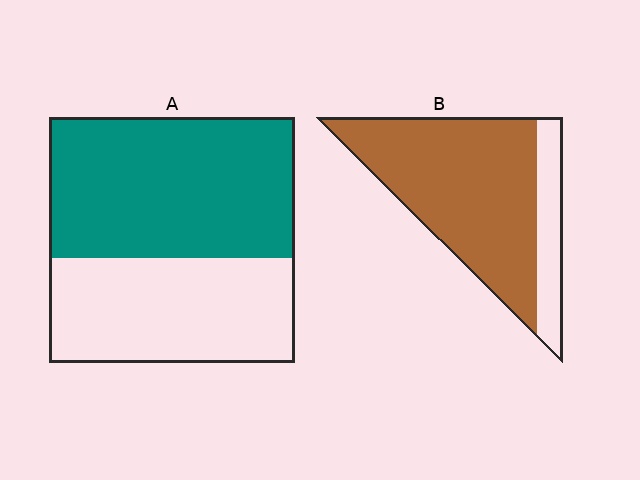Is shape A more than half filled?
Yes.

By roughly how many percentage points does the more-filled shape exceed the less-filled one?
By roughly 25 percentage points (B over A).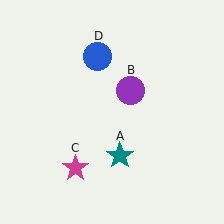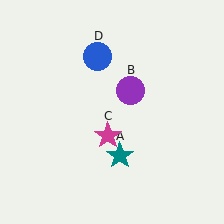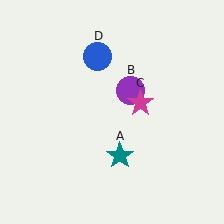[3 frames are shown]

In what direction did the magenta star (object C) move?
The magenta star (object C) moved up and to the right.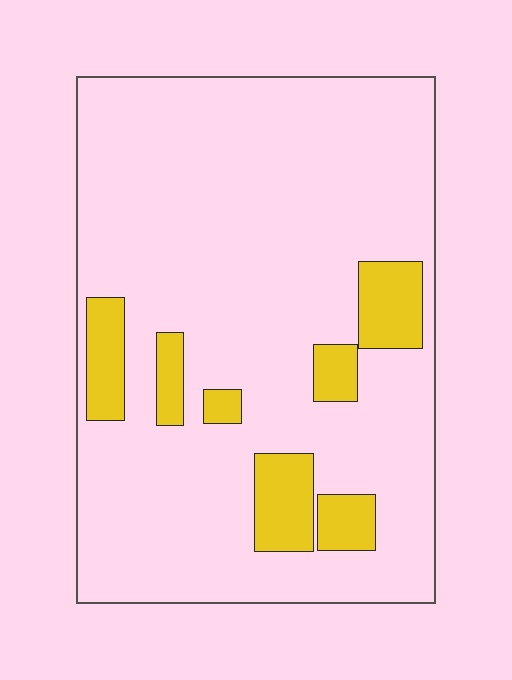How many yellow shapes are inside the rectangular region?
7.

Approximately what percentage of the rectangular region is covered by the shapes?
Approximately 15%.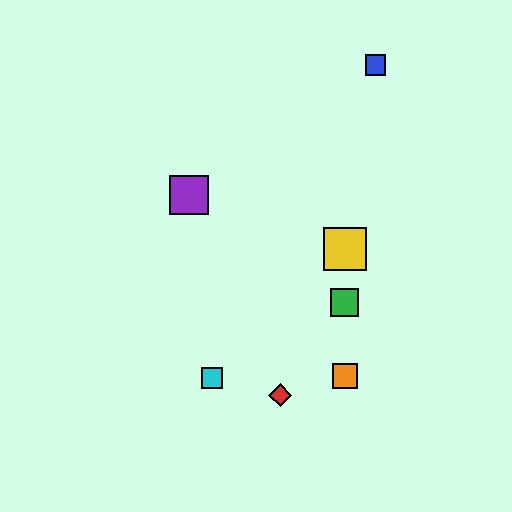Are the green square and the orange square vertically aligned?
Yes, both are at x≈345.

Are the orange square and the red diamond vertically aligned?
No, the orange square is at x≈345 and the red diamond is at x≈280.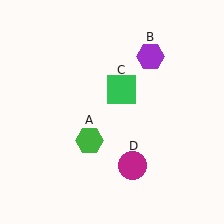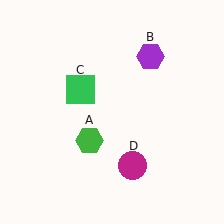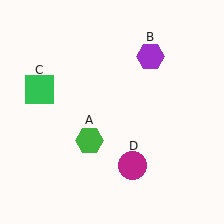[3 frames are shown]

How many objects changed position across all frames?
1 object changed position: green square (object C).